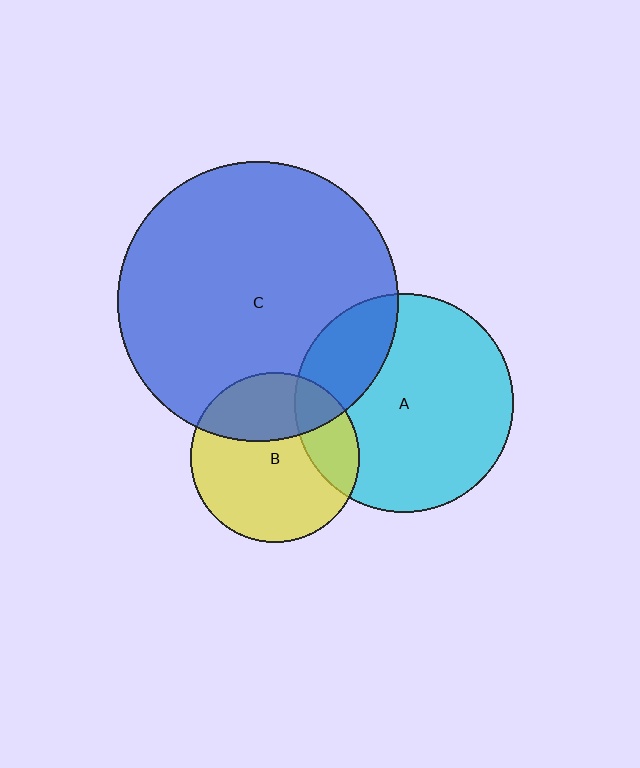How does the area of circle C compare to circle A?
Approximately 1.6 times.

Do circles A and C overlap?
Yes.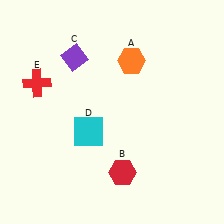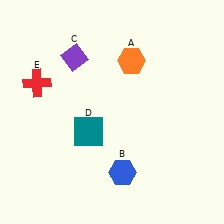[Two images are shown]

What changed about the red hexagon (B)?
In Image 1, B is red. In Image 2, it changed to blue.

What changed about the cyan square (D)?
In Image 1, D is cyan. In Image 2, it changed to teal.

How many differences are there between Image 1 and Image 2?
There are 2 differences between the two images.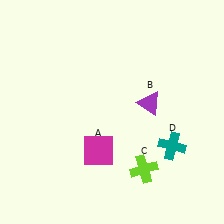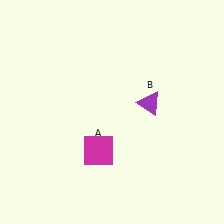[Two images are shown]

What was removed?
The lime cross (C), the teal cross (D) were removed in Image 2.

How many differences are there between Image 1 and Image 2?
There are 2 differences between the two images.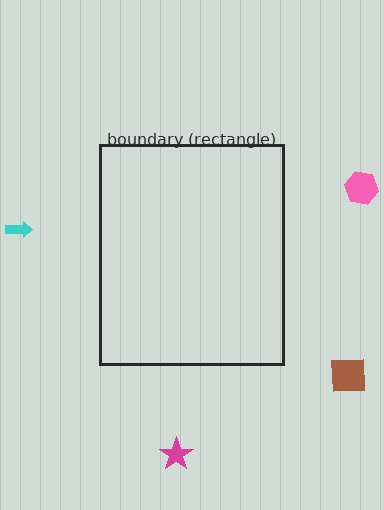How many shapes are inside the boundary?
0 inside, 4 outside.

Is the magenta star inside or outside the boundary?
Outside.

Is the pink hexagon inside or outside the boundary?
Outside.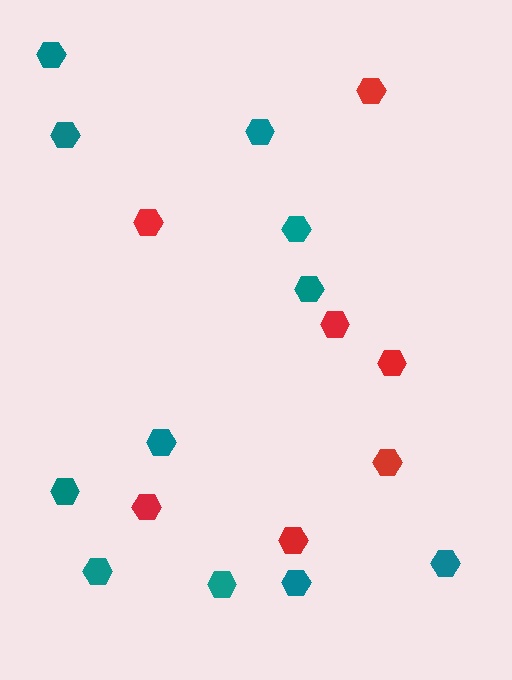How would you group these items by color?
There are 2 groups: one group of red hexagons (7) and one group of teal hexagons (11).